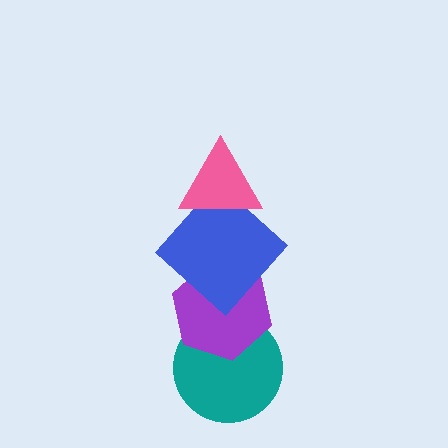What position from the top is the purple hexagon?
The purple hexagon is 3rd from the top.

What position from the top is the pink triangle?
The pink triangle is 1st from the top.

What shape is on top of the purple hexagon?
The blue diamond is on top of the purple hexagon.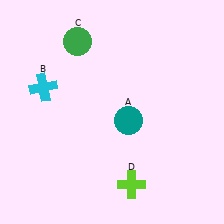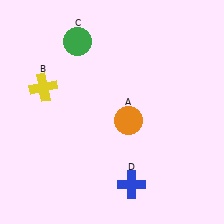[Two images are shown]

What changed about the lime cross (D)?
In Image 1, D is lime. In Image 2, it changed to blue.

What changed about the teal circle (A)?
In Image 1, A is teal. In Image 2, it changed to orange.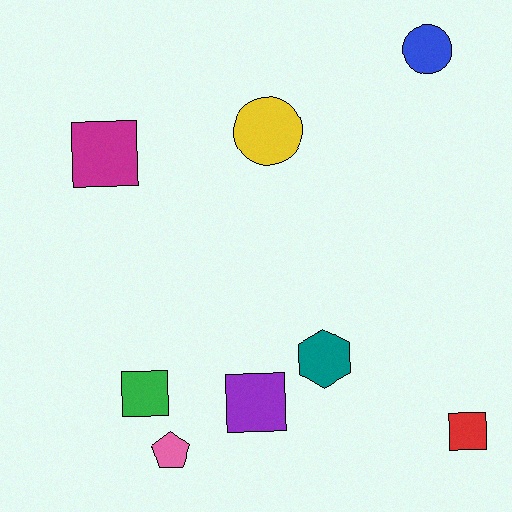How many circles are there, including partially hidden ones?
There are 2 circles.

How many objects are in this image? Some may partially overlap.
There are 8 objects.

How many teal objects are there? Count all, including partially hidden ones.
There is 1 teal object.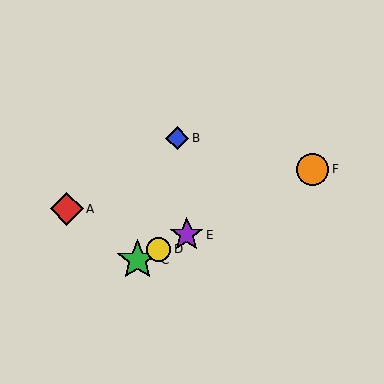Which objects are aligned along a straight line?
Objects C, D, E, F are aligned along a straight line.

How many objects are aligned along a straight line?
4 objects (C, D, E, F) are aligned along a straight line.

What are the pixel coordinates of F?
Object F is at (313, 169).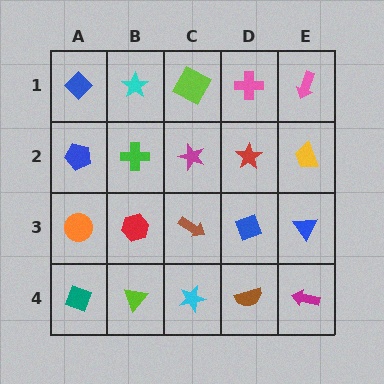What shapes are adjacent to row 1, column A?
A blue pentagon (row 2, column A), a cyan star (row 1, column B).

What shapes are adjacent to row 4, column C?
A brown arrow (row 3, column C), a lime triangle (row 4, column B), a brown semicircle (row 4, column D).